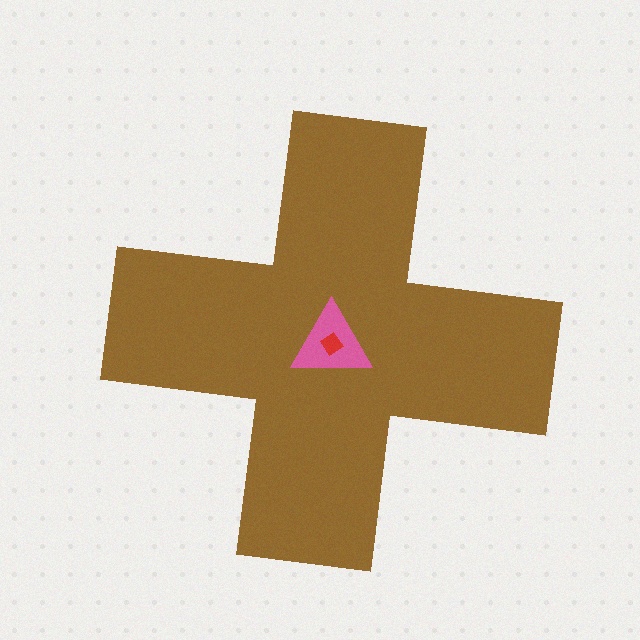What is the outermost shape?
The brown cross.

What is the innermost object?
The red diamond.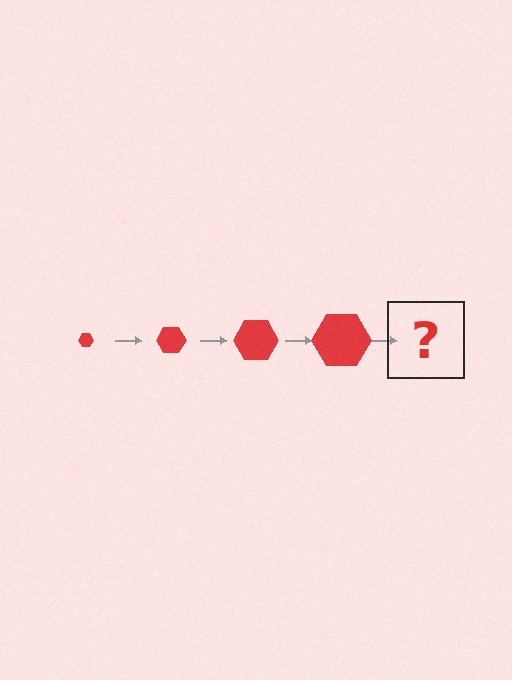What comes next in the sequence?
The next element should be a red hexagon, larger than the previous one.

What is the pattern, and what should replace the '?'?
The pattern is that the hexagon gets progressively larger each step. The '?' should be a red hexagon, larger than the previous one.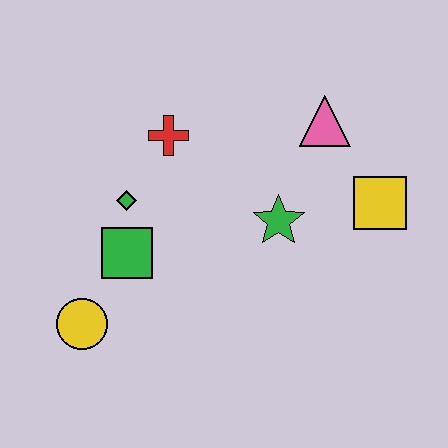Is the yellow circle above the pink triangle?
No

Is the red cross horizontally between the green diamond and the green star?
Yes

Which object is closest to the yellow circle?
The green square is closest to the yellow circle.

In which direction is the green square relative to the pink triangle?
The green square is to the left of the pink triangle.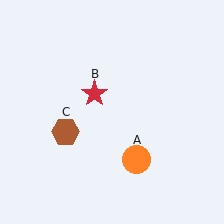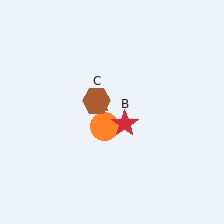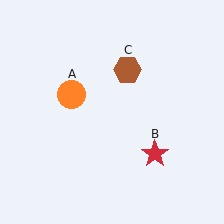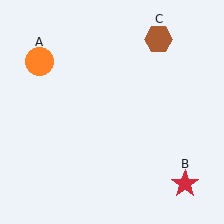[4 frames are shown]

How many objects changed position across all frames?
3 objects changed position: orange circle (object A), red star (object B), brown hexagon (object C).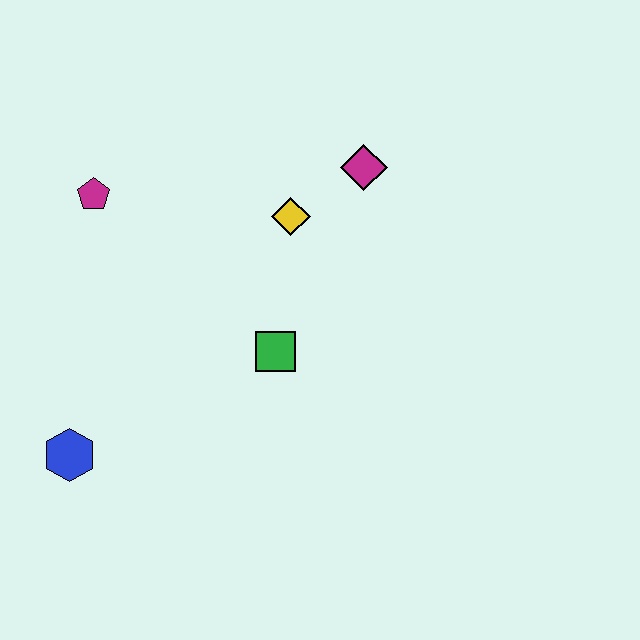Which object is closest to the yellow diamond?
The magenta diamond is closest to the yellow diamond.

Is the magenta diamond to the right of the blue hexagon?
Yes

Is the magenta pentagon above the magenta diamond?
No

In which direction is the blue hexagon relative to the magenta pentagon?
The blue hexagon is below the magenta pentagon.